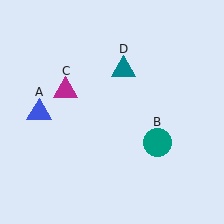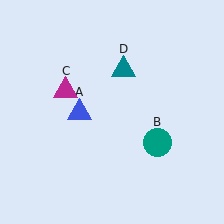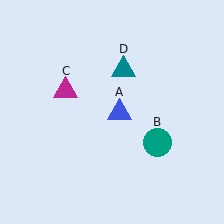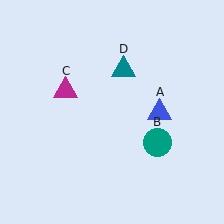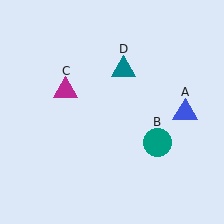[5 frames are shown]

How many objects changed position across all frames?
1 object changed position: blue triangle (object A).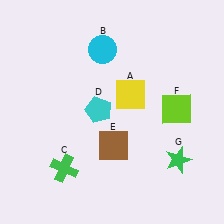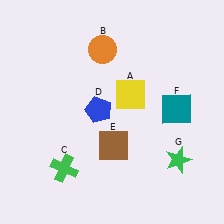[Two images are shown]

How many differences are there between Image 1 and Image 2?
There are 3 differences between the two images.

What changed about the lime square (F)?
In Image 1, F is lime. In Image 2, it changed to teal.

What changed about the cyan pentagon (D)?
In Image 1, D is cyan. In Image 2, it changed to blue.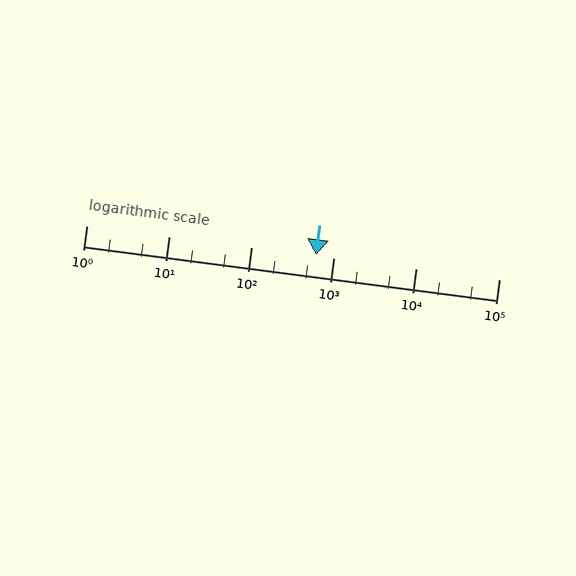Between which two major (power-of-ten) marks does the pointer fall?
The pointer is between 100 and 1000.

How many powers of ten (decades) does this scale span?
The scale spans 5 decades, from 1 to 100000.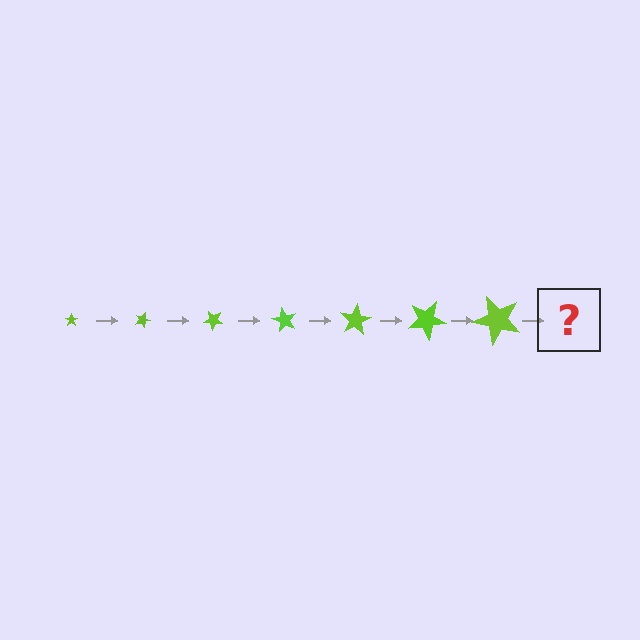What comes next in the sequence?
The next element should be a star, larger than the previous one and rotated 140 degrees from the start.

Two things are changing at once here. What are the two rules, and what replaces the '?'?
The two rules are that the star grows larger each step and it rotates 20 degrees each step. The '?' should be a star, larger than the previous one and rotated 140 degrees from the start.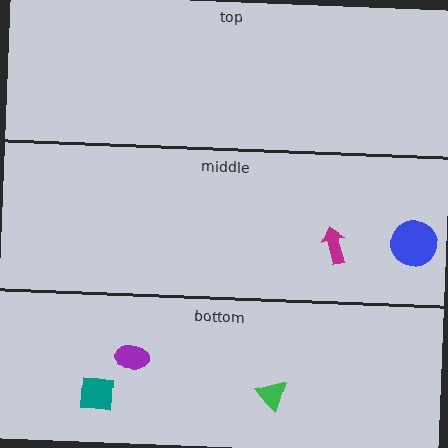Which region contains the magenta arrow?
The middle region.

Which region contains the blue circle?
The middle region.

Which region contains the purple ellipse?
The bottom region.